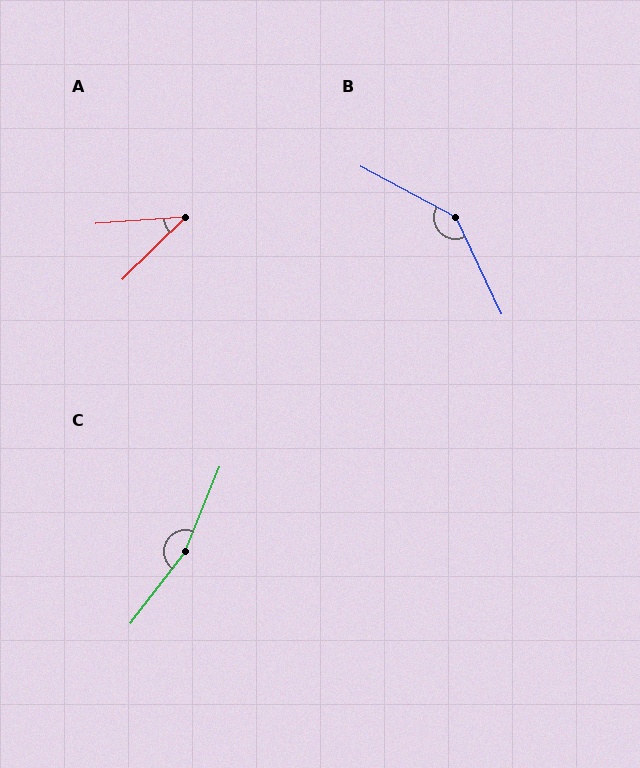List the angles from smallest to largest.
A (41°), B (143°), C (165°).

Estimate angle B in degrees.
Approximately 143 degrees.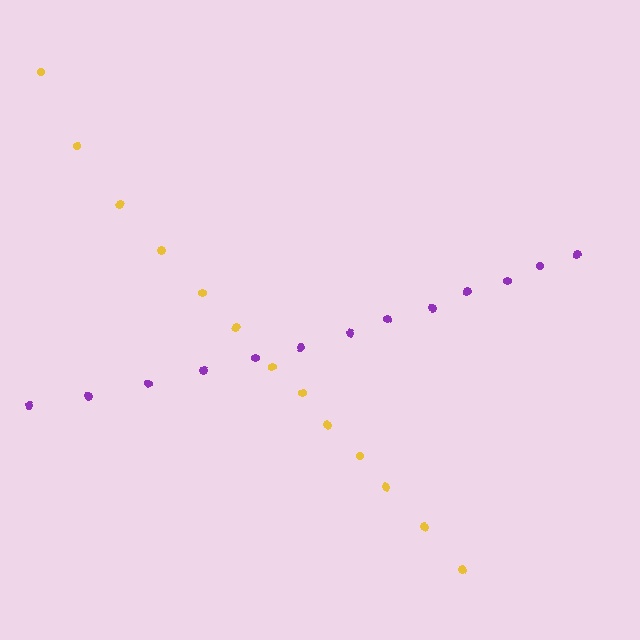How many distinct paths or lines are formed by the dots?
There are 2 distinct paths.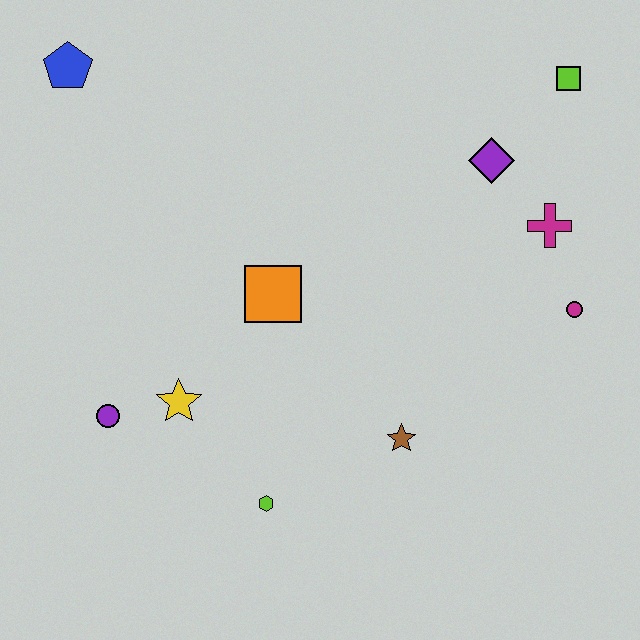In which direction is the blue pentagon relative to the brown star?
The blue pentagon is above the brown star.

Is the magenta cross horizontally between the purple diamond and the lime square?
Yes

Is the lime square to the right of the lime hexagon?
Yes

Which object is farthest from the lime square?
The purple circle is farthest from the lime square.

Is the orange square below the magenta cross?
Yes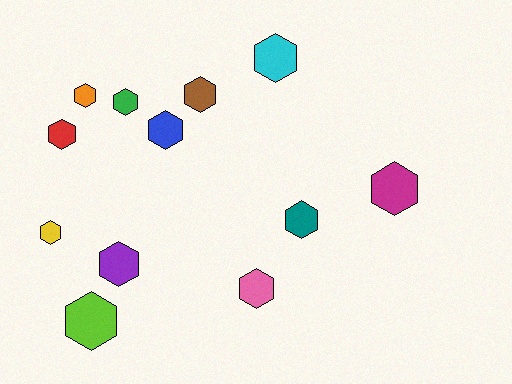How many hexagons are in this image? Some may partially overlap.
There are 12 hexagons.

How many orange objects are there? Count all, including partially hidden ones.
There is 1 orange object.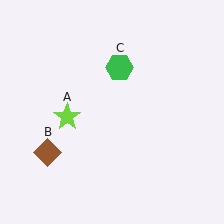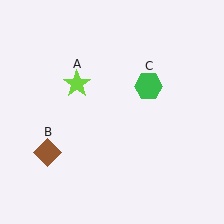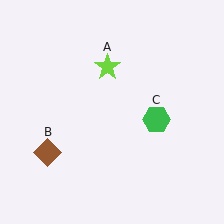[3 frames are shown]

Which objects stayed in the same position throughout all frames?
Brown diamond (object B) remained stationary.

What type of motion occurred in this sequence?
The lime star (object A), green hexagon (object C) rotated clockwise around the center of the scene.